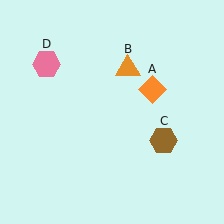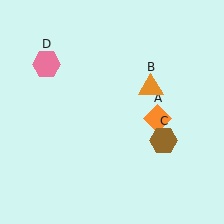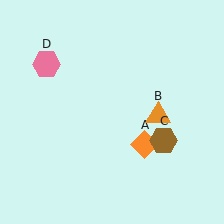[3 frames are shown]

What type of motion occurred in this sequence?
The orange diamond (object A), orange triangle (object B) rotated clockwise around the center of the scene.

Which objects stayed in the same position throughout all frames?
Brown hexagon (object C) and pink hexagon (object D) remained stationary.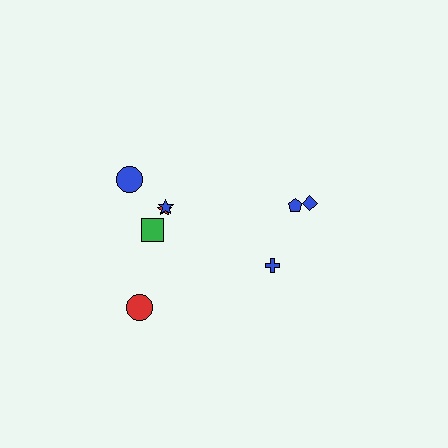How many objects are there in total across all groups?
There are 8 objects.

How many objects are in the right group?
There are 3 objects.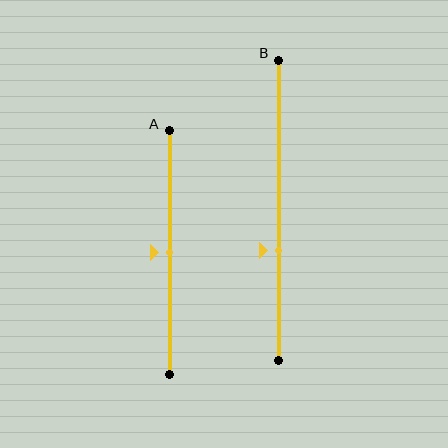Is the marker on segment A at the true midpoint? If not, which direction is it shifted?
Yes, the marker on segment A is at the true midpoint.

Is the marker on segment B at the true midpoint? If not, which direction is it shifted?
No, the marker on segment B is shifted downward by about 13% of the segment length.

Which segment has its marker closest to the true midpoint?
Segment A has its marker closest to the true midpoint.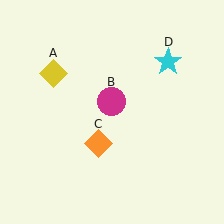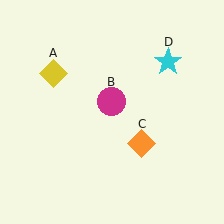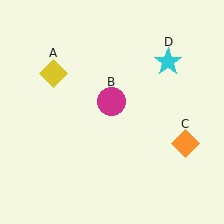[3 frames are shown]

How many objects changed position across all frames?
1 object changed position: orange diamond (object C).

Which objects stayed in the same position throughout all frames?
Yellow diamond (object A) and magenta circle (object B) and cyan star (object D) remained stationary.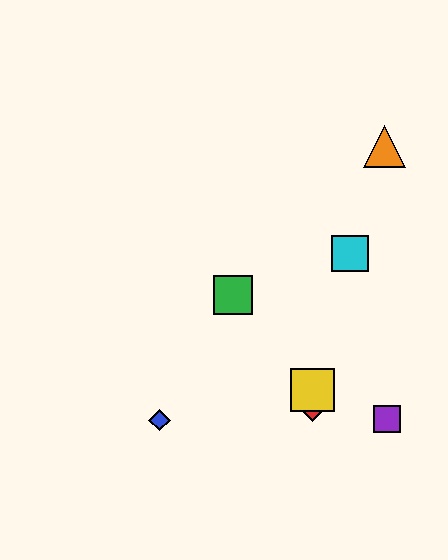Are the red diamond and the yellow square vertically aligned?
Yes, both are at x≈312.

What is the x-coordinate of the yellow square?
The yellow square is at x≈312.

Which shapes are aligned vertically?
The red diamond, the yellow square are aligned vertically.